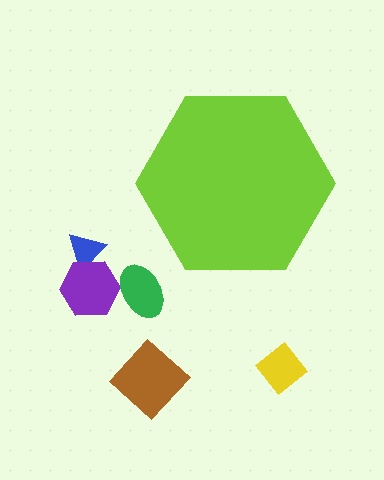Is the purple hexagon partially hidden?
No, the purple hexagon is fully visible.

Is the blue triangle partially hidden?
No, the blue triangle is fully visible.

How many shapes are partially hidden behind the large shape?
0 shapes are partially hidden.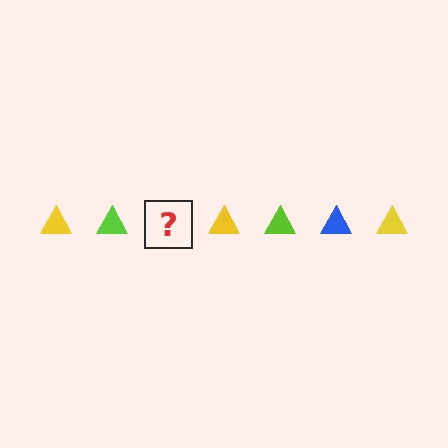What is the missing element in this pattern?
The missing element is a blue triangle.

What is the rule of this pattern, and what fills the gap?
The rule is that the pattern cycles through yellow, lime, blue triangles. The gap should be filled with a blue triangle.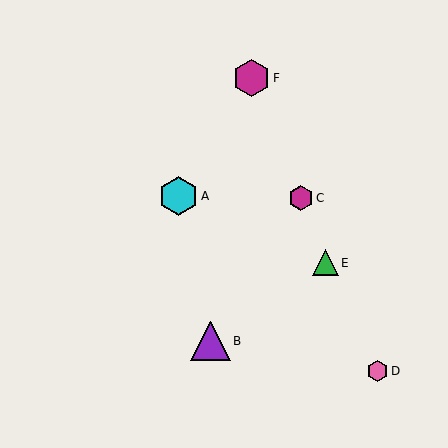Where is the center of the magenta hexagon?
The center of the magenta hexagon is at (252, 78).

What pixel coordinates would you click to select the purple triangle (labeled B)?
Click at (211, 341) to select the purple triangle B.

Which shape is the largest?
The purple triangle (labeled B) is the largest.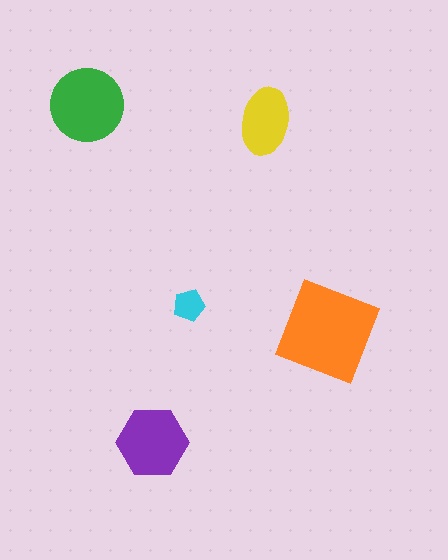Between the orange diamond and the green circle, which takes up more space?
The orange diamond.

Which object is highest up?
The green circle is topmost.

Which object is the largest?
The orange diamond.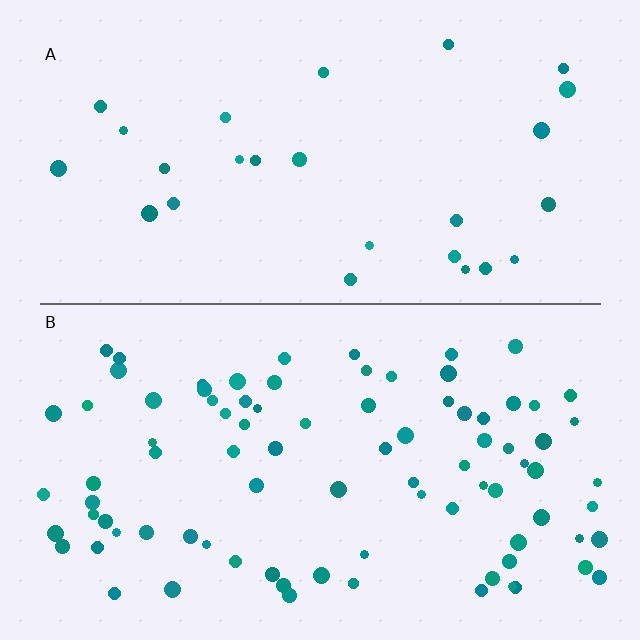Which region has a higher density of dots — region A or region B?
B (the bottom).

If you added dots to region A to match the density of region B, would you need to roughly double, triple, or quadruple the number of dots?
Approximately triple.